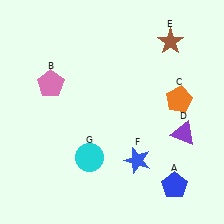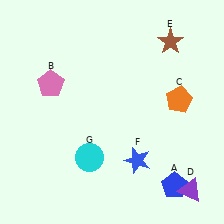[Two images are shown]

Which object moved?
The purple triangle (D) moved down.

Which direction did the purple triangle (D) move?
The purple triangle (D) moved down.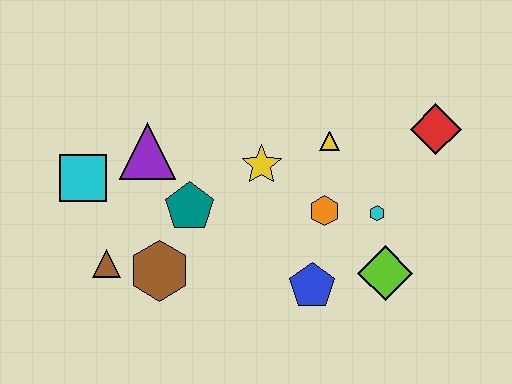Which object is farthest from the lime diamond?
The cyan square is farthest from the lime diamond.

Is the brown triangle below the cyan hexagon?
Yes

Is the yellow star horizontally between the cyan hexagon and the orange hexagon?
No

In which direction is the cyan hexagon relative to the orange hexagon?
The cyan hexagon is to the right of the orange hexagon.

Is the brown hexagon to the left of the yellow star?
Yes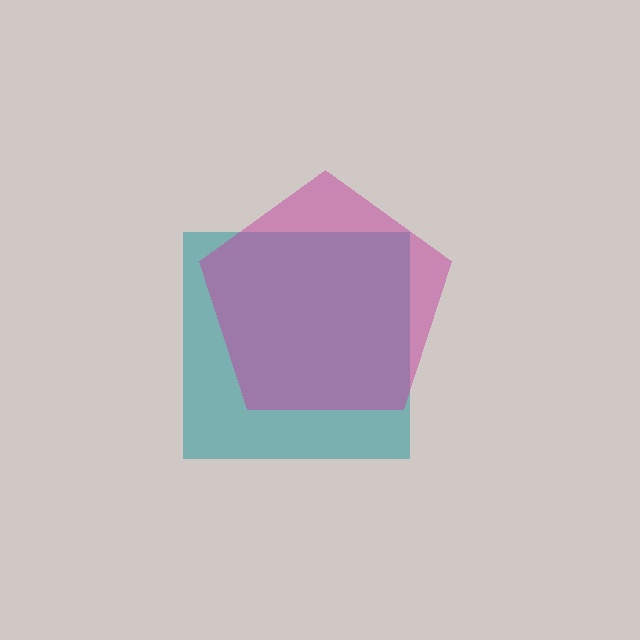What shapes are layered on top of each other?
The layered shapes are: a teal square, a magenta pentagon.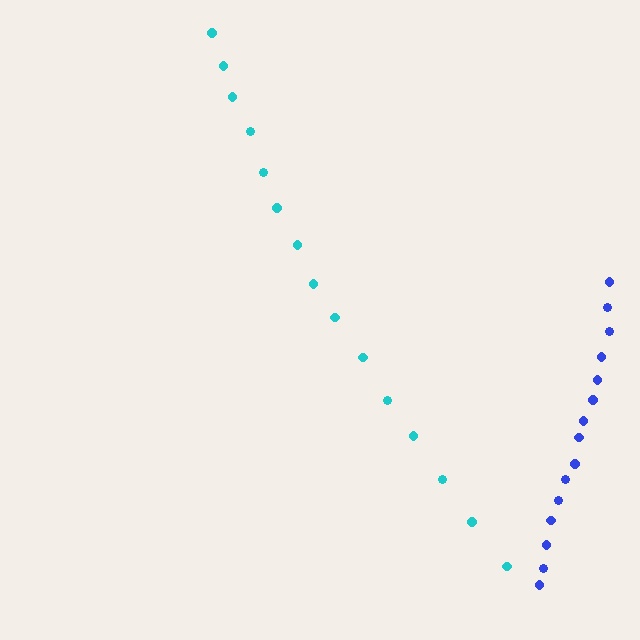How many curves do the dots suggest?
There are 2 distinct paths.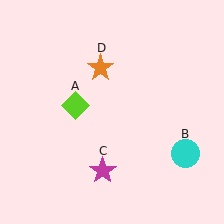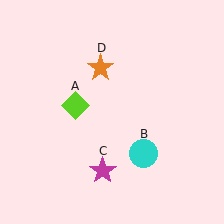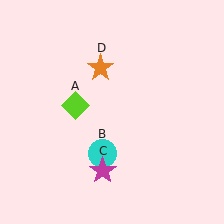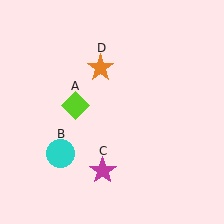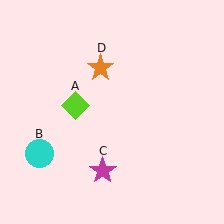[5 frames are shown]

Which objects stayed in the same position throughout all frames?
Lime diamond (object A) and magenta star (object C) and orange star (object D) remained stationary.